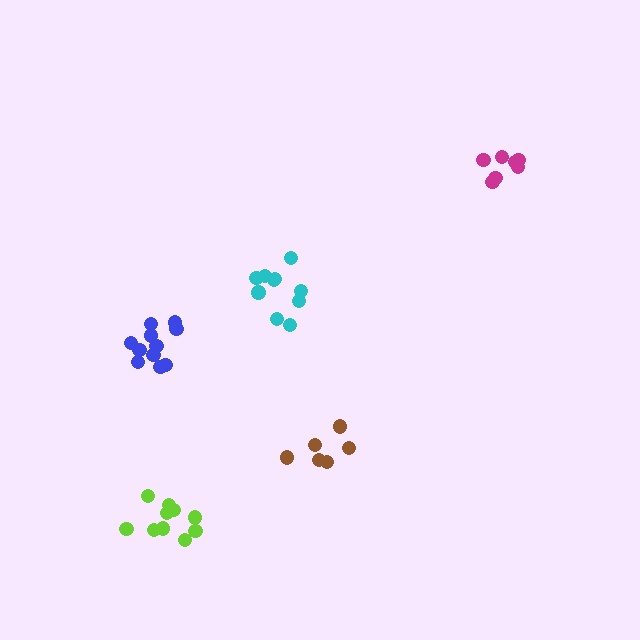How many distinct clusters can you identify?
There are 5 distinct clusters.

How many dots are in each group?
Group 1: 10 dots, Group 2: 10 dots, Group 3: 6 dots, Group 4: 11 dots, Group 5: 7 dots (44 total).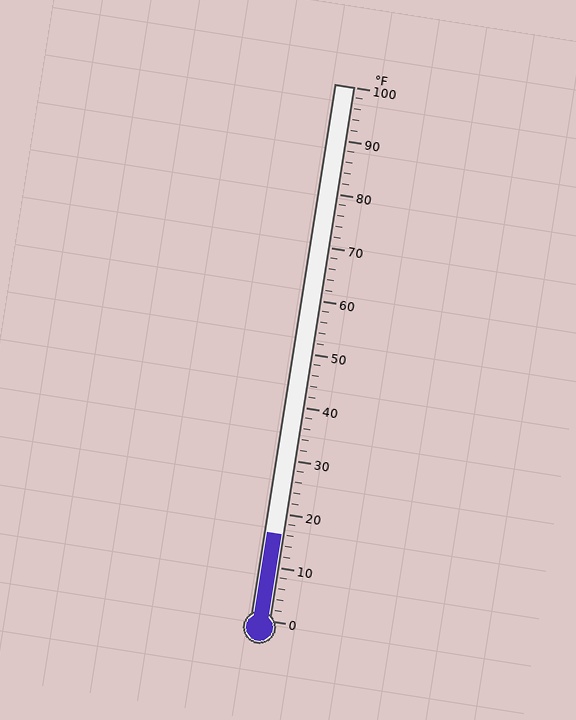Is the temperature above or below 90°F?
The temperature is below 90°F.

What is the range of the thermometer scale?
The thermometer scale ranges from 0°F to 100°F.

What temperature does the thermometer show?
The thermometer shows approximately 16°F.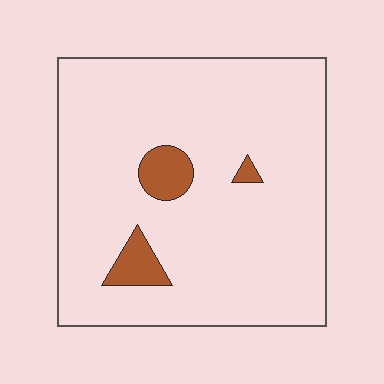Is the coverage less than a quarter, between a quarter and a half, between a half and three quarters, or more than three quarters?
Less than a quarter.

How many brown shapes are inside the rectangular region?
3.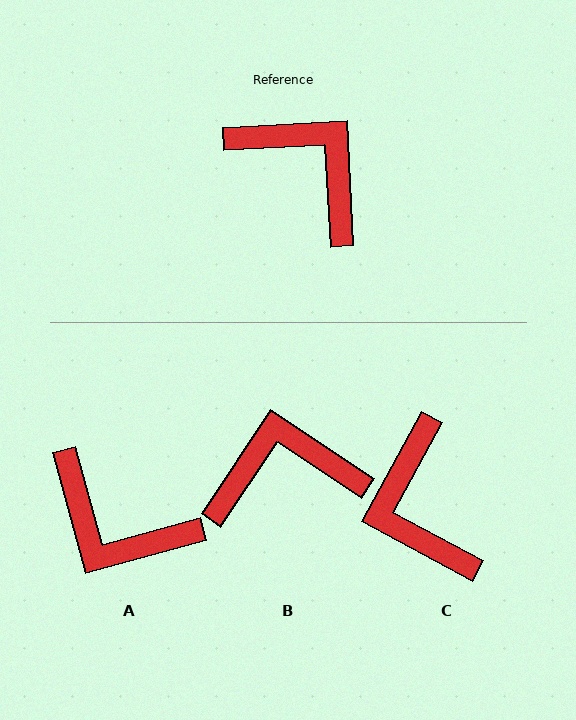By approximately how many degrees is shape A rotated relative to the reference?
Approximately 168 degrees clockwise.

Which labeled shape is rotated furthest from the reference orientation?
A, about 168 degrees away.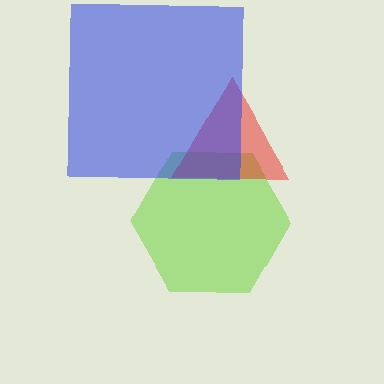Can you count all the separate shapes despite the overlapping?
Yes, there are 3 separate shapes.